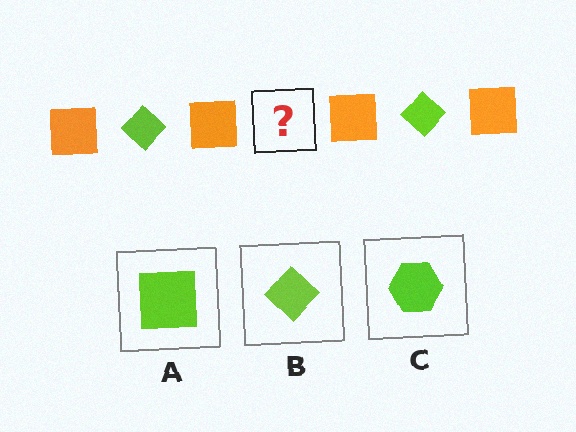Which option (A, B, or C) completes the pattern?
B.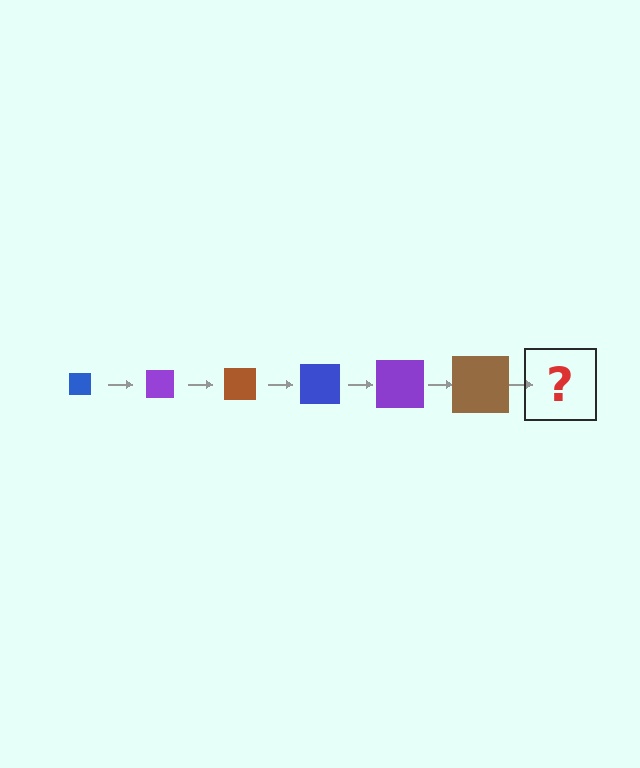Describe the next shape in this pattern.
It should be a blue square, larger than the previous one.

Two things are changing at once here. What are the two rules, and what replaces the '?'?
The two rules are that the square grows larger each step and the color cycles through blue, purple, and brown. The '?' should be a blue square, larger than the previous one.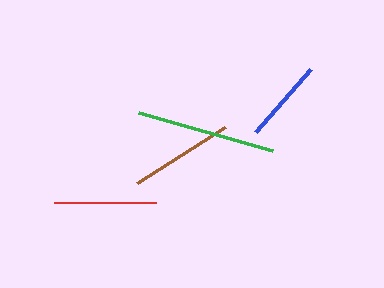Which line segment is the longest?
The green line is the longest at approximately 140 pixels.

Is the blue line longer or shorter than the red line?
The red line is longer than the blue line.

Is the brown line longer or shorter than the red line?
The brown line is longer than the red line.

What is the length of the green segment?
The green segment is approximately 140 pixels long.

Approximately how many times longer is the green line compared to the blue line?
The green line is approximately 1.7 times the length of the blue line.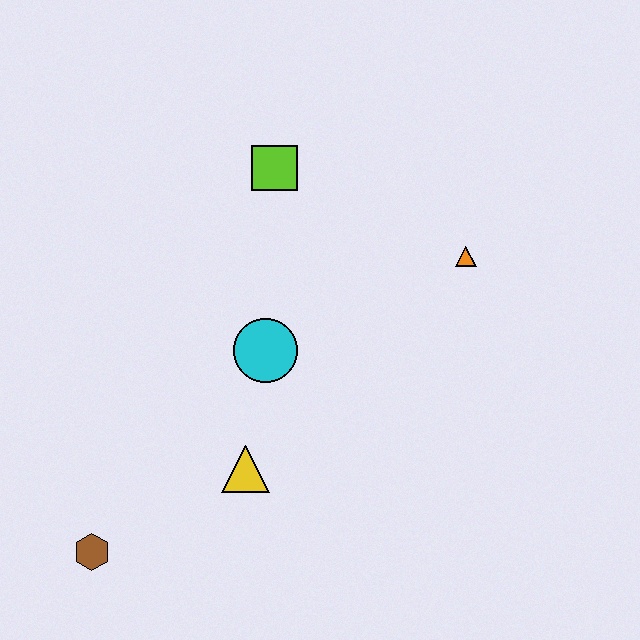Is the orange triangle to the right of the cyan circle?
Yes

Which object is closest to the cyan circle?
The yellow triangle is closest to the cyan circle.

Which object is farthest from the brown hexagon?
The orange triangle is farthest from the brown hexagon.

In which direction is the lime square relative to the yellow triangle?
The lime square is above the yellow triangle.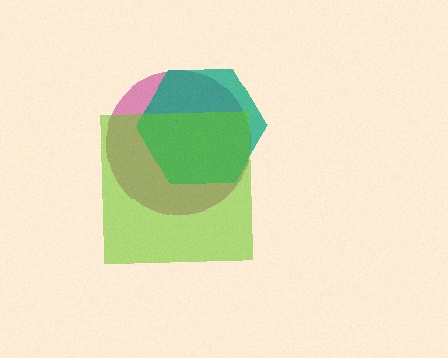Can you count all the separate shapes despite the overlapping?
Yes, there are 3 separate shapes.